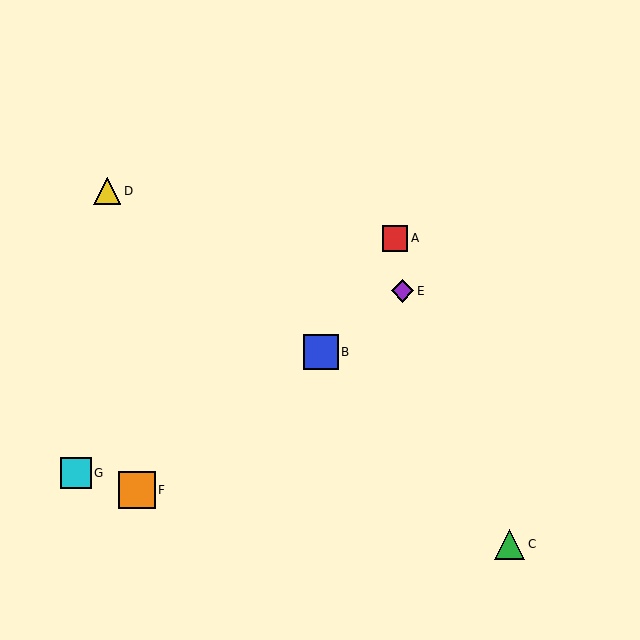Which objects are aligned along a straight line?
Objects B, E, F are aligned along a straight line.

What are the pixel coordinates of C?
Object C is at (510, 544).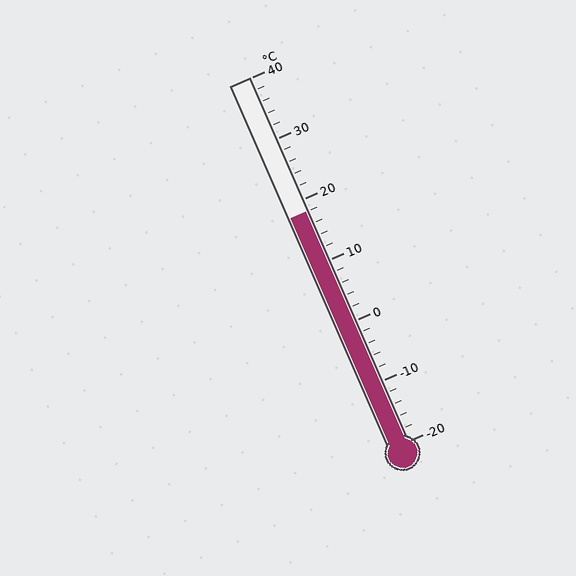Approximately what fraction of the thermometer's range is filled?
The thermometer is filled to approximately 65% of its range.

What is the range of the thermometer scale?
The thermometer scale ranges from -20°C to 40°C.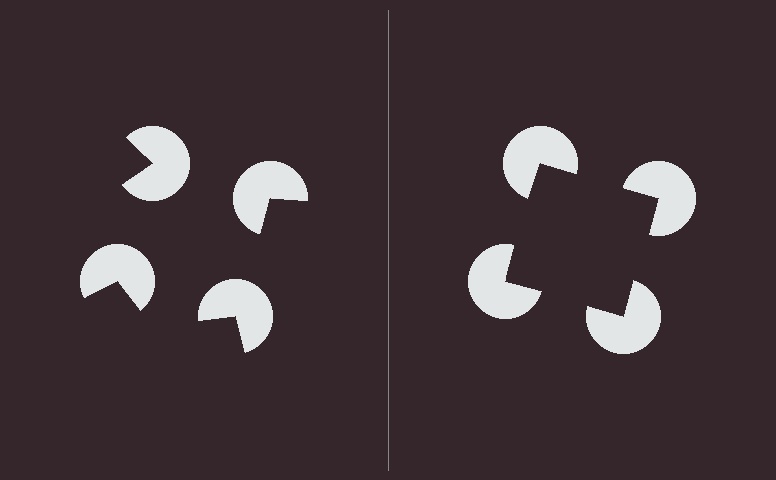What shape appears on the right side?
An illusory square.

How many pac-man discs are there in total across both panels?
8 — 4 on each side.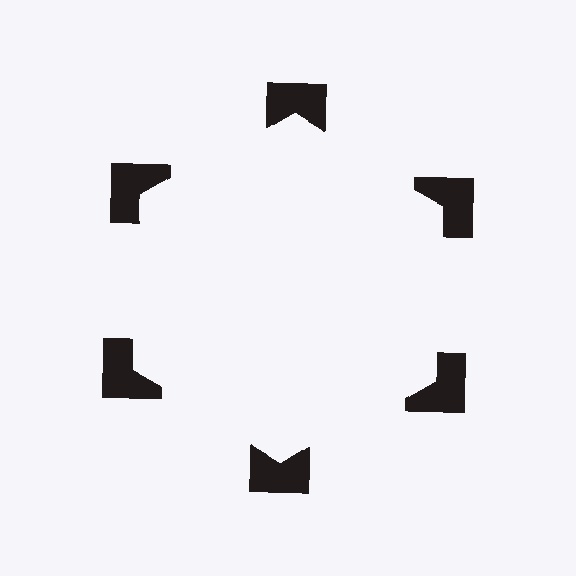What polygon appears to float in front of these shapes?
An illusory hexagon — its edges are inferred from the aligned wedge cuts in the notched squares, not physically drawn.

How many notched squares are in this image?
There are 6 — one at each vertex of the illusory hexagon.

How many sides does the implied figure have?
6 sides.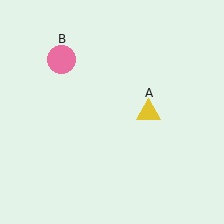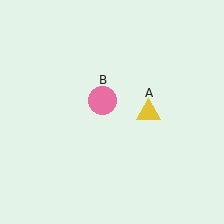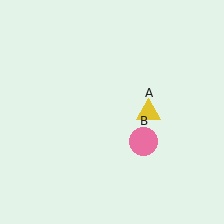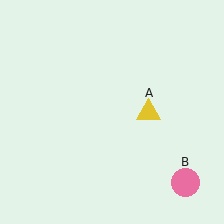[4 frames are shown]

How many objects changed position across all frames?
1 object changed position: pink circle (object B).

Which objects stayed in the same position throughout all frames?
Yellow triangle (object A) remained stationary.